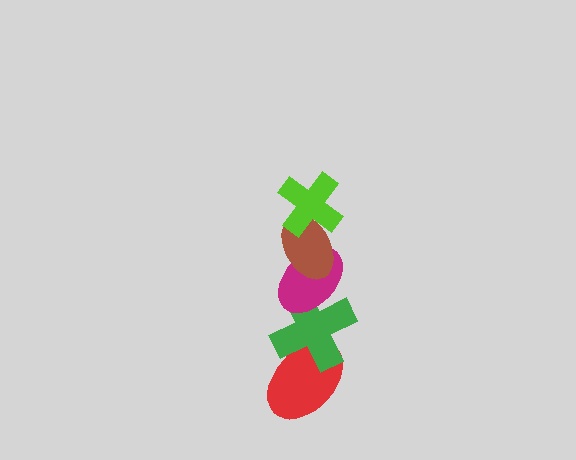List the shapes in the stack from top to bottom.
From top to bottom: the lime cross, the brown ellipse, the magenta ellipse, the green cross, the red ellipse.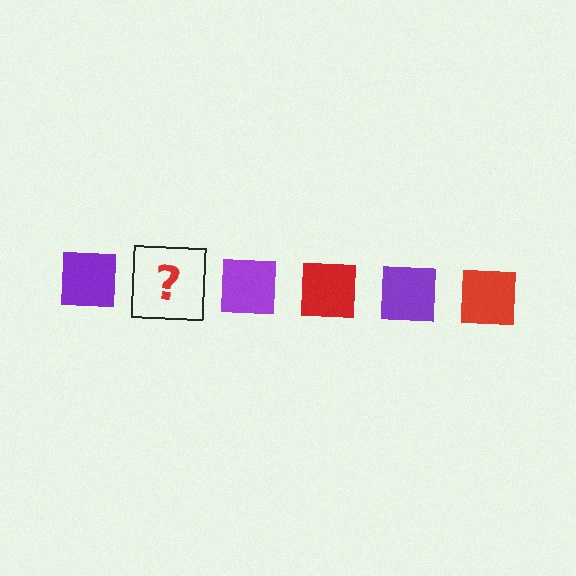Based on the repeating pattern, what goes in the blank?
The blank should be a red square.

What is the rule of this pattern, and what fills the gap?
The rule is that the pattern cycles through purple, red squares. The gap should be filled with a red square.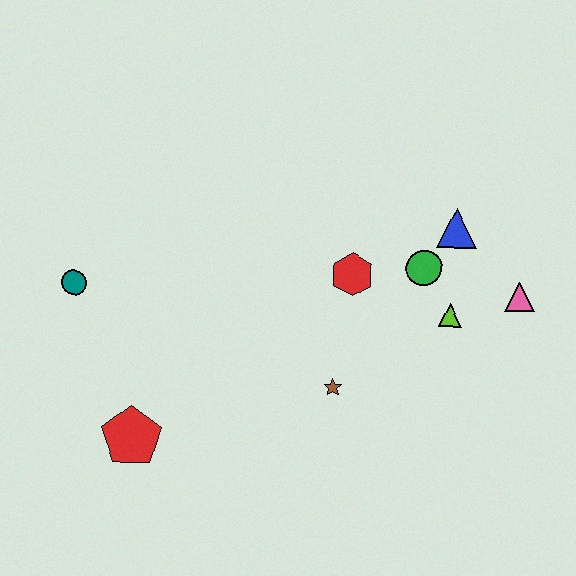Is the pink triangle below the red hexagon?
Yes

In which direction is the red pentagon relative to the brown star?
The red pentagon is to the left of the brown star.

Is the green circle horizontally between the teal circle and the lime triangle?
Yes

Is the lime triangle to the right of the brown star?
Yes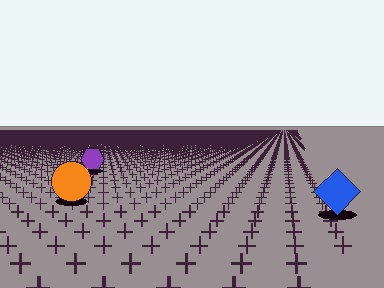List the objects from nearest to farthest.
From nearest to farthest: the blue diamond, the orange circle, the purple hexagon.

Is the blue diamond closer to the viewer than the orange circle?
Yes. The blue diamond is closer — you can tell from the texture gradient: the ground texture is coarser near it.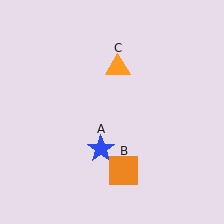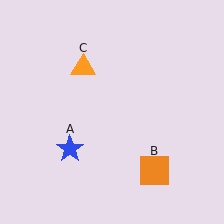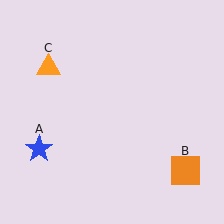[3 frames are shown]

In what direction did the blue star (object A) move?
The blue star (object A) moved left.